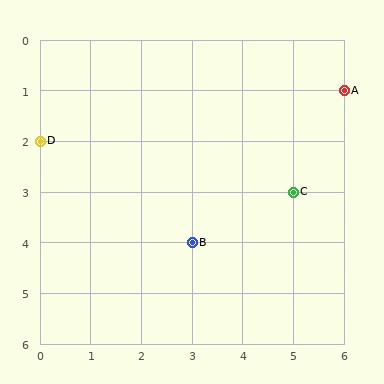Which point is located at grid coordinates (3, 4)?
Point B is at (3, 4).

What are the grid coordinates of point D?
Point D is at grid coordinates (0, 2).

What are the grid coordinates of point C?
Point C is at grid coordinates (5, 3).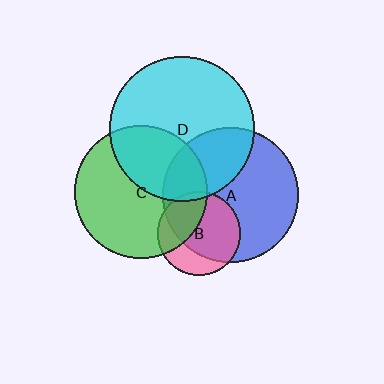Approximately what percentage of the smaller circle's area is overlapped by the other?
Approximately 35%.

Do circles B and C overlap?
Yes.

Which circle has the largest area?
Circle D (cyan).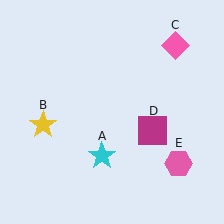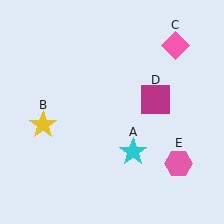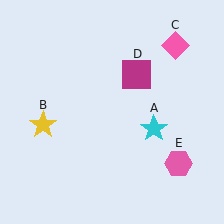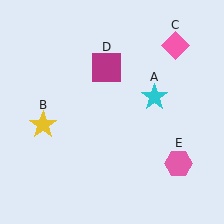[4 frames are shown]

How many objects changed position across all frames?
2 objects changed position: cyan star (object A), magenta square (object D).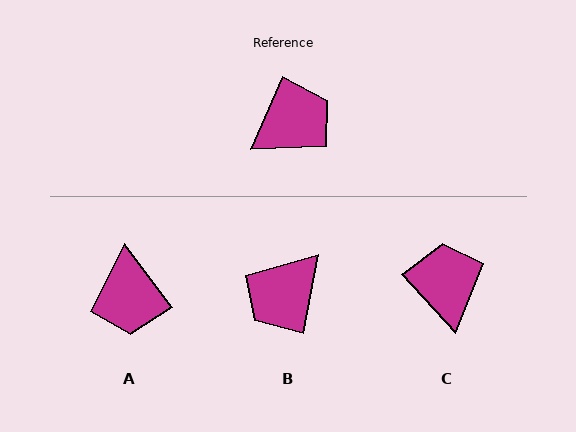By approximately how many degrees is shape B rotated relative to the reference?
Approximately 167 degrees clockwise.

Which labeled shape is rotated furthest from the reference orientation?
B, about 167 degrees away.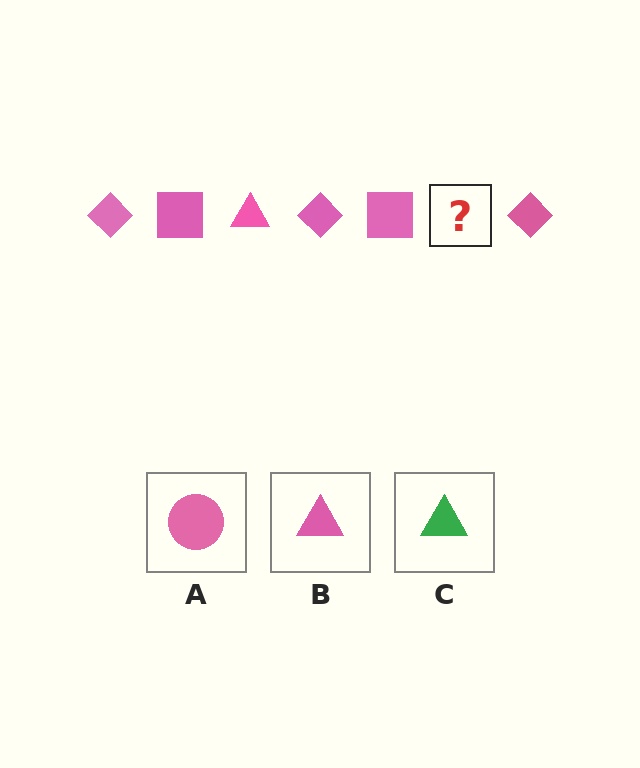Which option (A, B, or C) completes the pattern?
B.